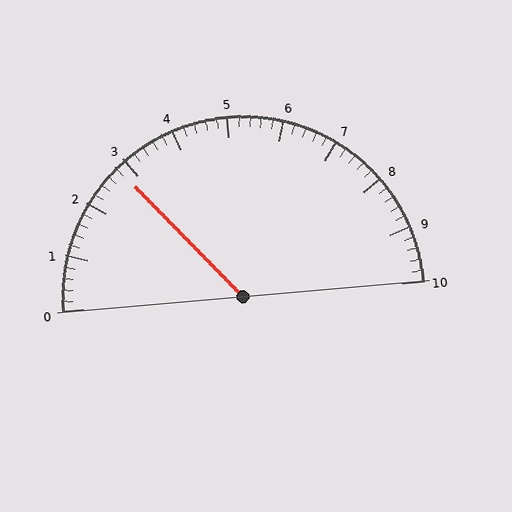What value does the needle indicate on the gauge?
The needle indicates approximately 2.8.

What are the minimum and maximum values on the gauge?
The gauge ranges from 0 to 10.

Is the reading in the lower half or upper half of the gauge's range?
The reading is in the lower half of the range (0 to 10).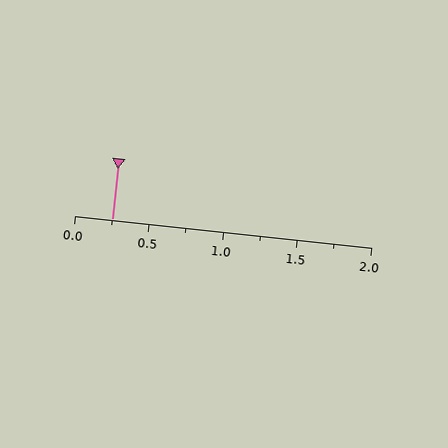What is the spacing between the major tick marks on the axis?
The major ticks are spaced 0.5 apart.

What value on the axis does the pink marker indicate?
The marker indicates approximately 0.25.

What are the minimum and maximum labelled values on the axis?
The axis runs from 0.0 to 2.0.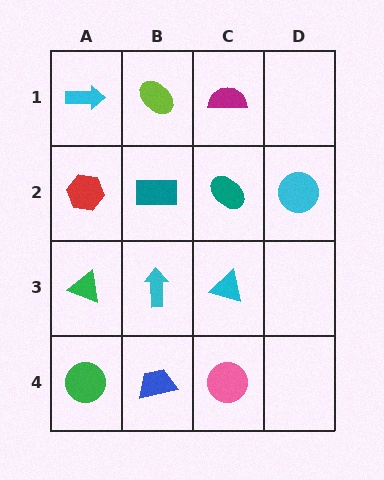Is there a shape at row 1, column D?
No, that cell is empty.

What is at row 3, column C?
A cyan triangle.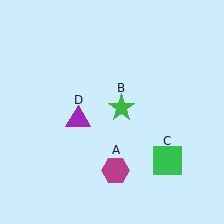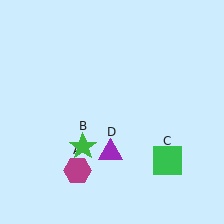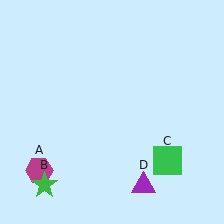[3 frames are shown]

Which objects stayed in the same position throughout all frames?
Green square (object C) remained stationary.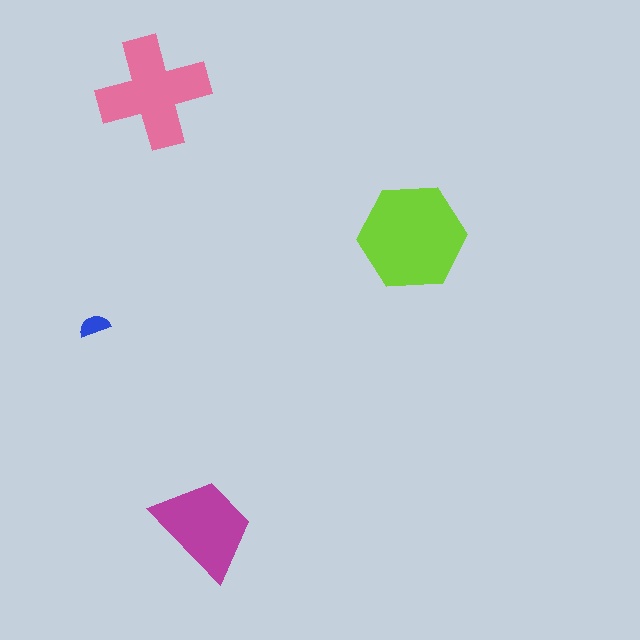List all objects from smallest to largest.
The blue semicircle, the magenta trapezoid, the pink cross, the lime hexagon.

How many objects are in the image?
There are 4 objects in the image.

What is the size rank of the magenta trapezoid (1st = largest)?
3rd.